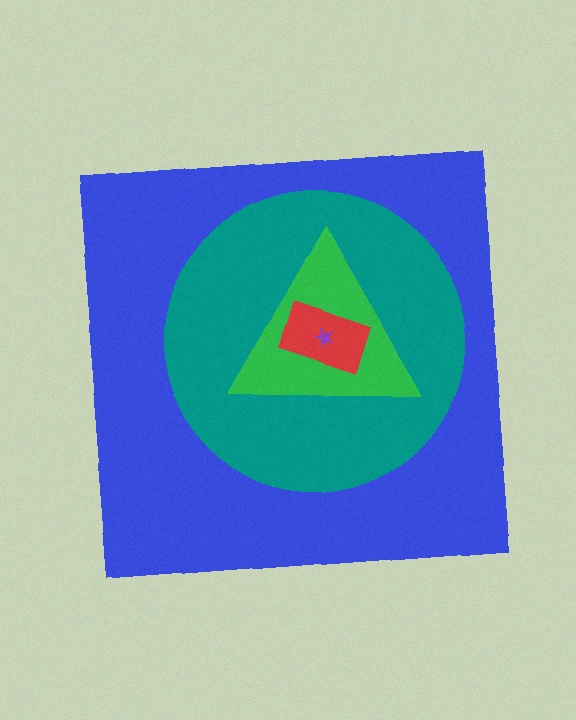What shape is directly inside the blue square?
The teal circle.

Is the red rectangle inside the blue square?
Yes.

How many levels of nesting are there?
5.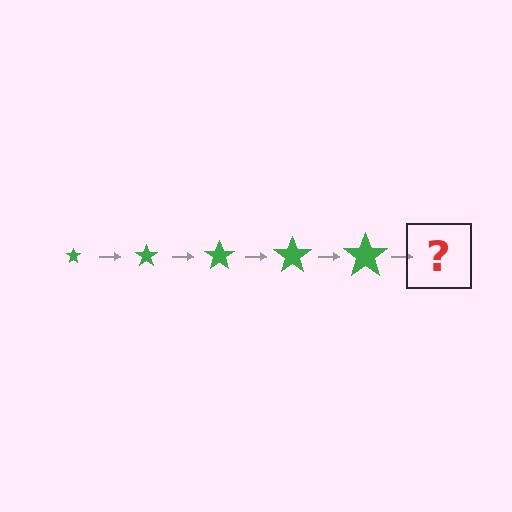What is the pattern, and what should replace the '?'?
The pattern is that the star gets progressively larger each step. The '?' should be a green star, larger than the previous one.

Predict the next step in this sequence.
The next step is a green star, larger than the previous one.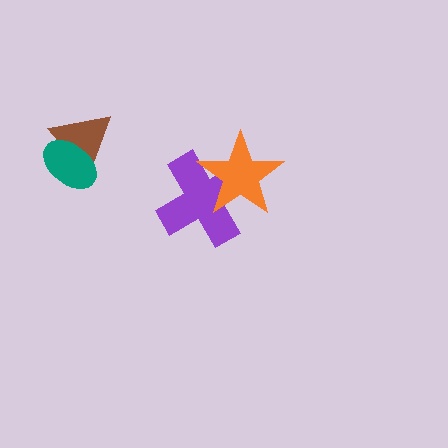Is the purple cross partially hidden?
Yes, it is partially covered by another shape.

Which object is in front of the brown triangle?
The teal ellipse is in front of the brown triangle.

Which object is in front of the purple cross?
The orange star is in front of the purple cross.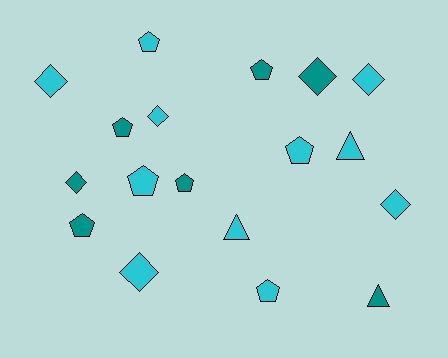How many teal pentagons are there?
There are 4 teal pentagons.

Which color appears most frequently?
Cyan, with 11 objects.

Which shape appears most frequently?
Pentagon, with 8 objects.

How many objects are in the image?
There are 18 objects.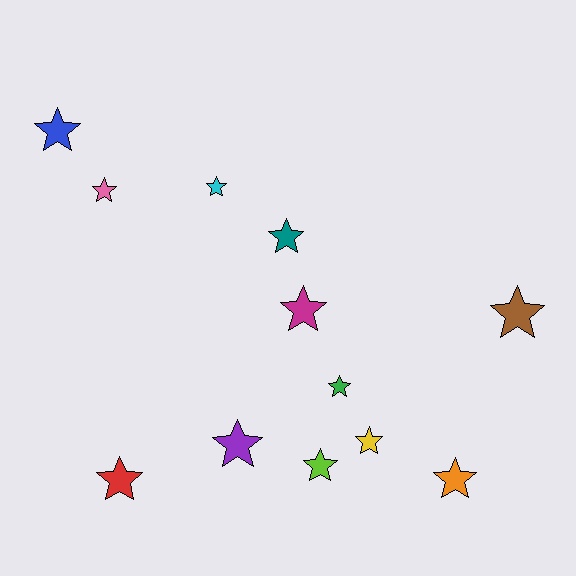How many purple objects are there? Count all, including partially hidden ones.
There is 1 purple object.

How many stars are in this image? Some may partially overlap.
There are 12 stars.